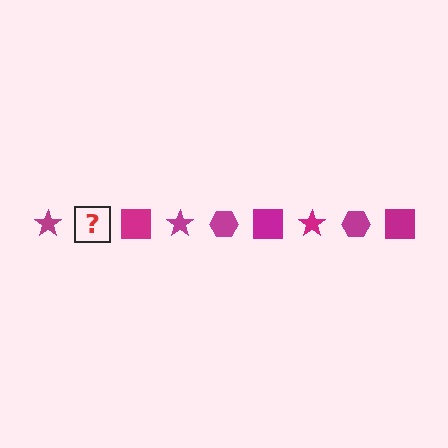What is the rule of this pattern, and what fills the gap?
The rule is that the pattern cycles through star, hexagon, square shapes in magenta. The gap should be filled with a magenta hexagon.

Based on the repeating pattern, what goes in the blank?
The blank should be a magenta hexagon.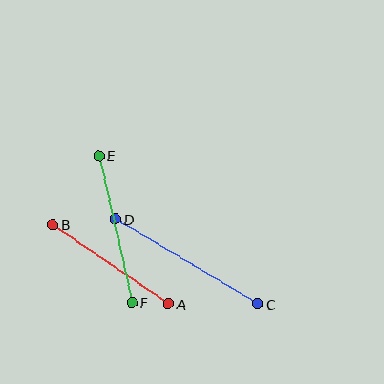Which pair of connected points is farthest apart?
Points C and D are farthest apart.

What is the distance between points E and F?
The distance is approximately 151 pixels.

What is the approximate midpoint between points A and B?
The midpoint is at approximately (111, 264) pixels.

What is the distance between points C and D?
The distance is approximately 165 pixels.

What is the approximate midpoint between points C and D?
The midpoint is at approximately (186, 261) pixels.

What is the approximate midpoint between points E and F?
The midpoint is at approximately (115, 229) pixels.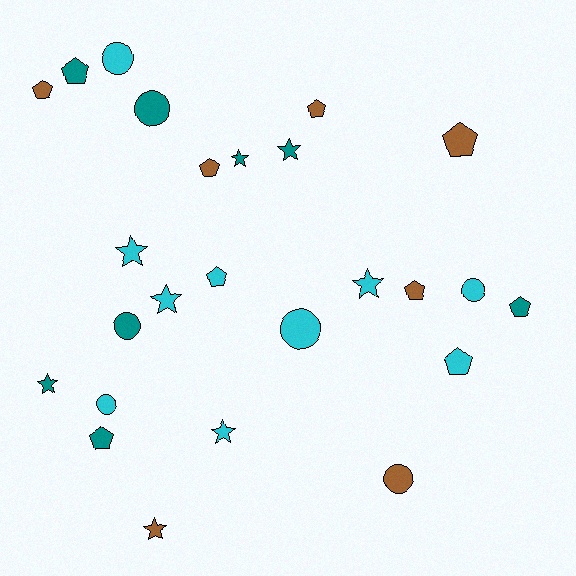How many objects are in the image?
There are 25 objects.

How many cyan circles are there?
There are 4 cyan circles.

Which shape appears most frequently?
Pentagon, with 10 objects.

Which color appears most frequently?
Cyan, with 10 objects.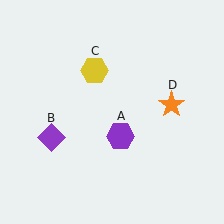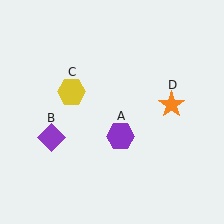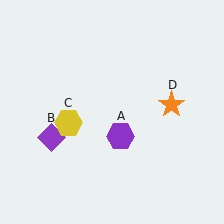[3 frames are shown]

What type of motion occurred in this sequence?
The yellow hexagon (object C) rotated counterclockwise around the center of the scene.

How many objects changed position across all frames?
1 object changed position: yellow hexagon (object C).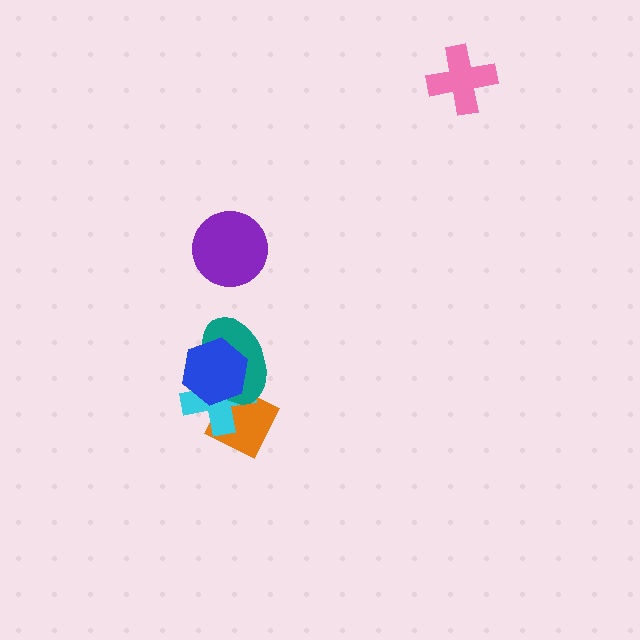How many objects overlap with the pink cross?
0 objects overlap with the pink cross.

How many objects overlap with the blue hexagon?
3 objects overlap with the blue hexagon.